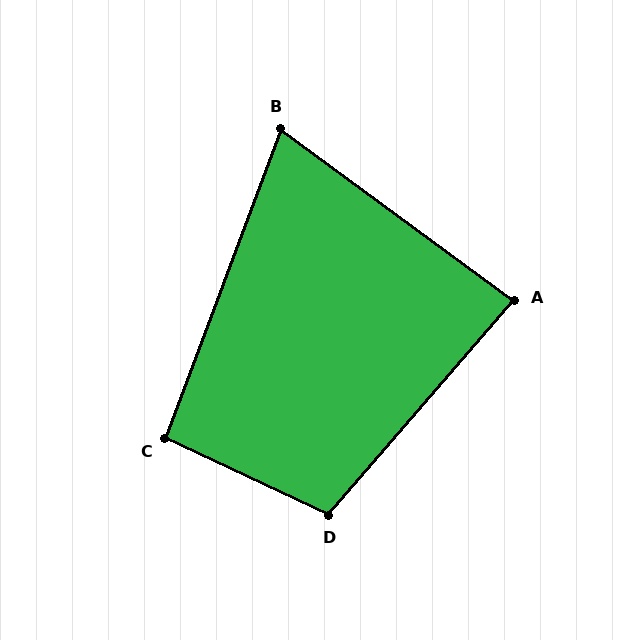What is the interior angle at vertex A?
Approximately 85 degrees (approximately right).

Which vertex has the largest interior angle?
D, at approximately 106 degrees.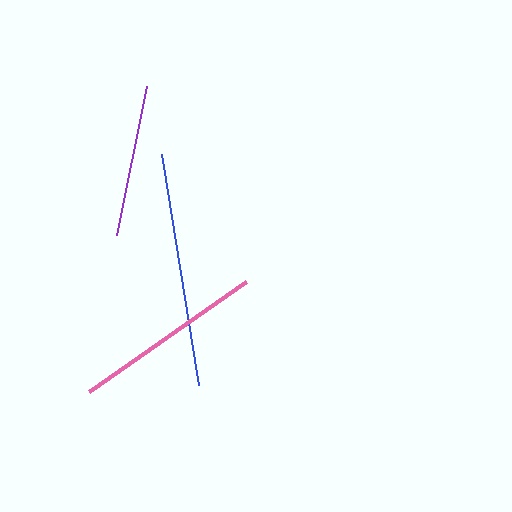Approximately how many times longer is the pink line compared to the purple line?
The pink line is approximately 1.3 times the length of the purple line.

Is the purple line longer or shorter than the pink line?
The pink line is longer than the purple line.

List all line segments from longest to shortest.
From longest to shortest: blue, pink, purple.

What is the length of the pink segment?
The pink segment is approximately 191 pixels long.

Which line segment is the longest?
The blue line is the longest at approximately 234 pixels.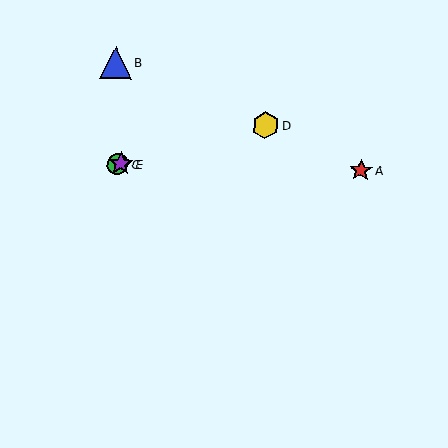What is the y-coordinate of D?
Object D is at y≈125.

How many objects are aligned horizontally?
3 objects (A, C, E) are aligned horizontally.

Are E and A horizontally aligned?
Yes, both are at y≈164.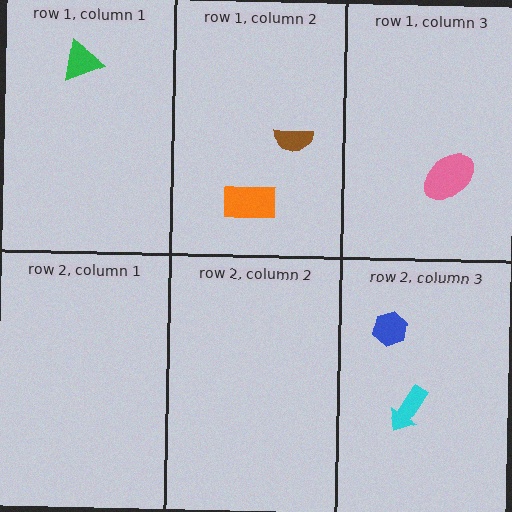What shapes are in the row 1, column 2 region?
The brown semicircle, the orange rectangle.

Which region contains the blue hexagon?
The row 2, column 3 region.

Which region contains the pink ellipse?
The row 1, column 3 region.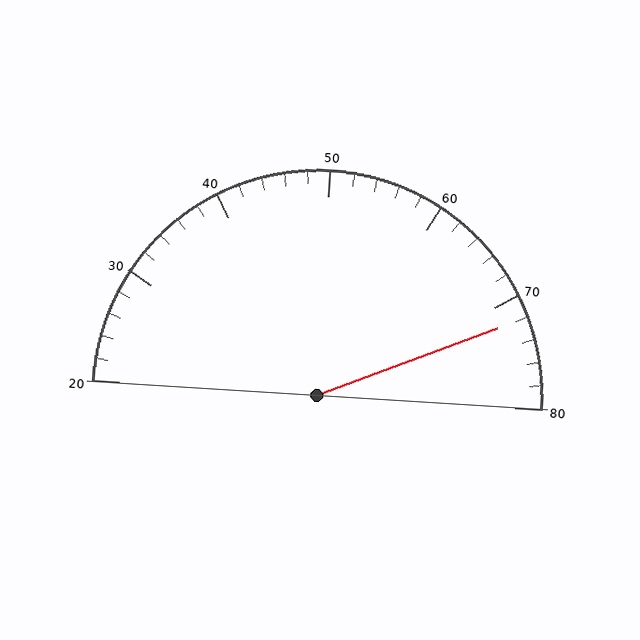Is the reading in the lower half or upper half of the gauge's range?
The reading is in the upper half of the range (20 to 80).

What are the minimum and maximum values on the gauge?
The gauge ranges from 20 to 80.